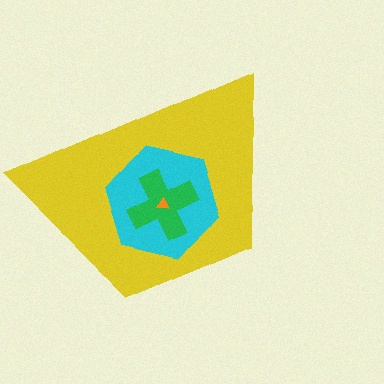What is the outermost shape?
The yellow trapezoid.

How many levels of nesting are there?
4.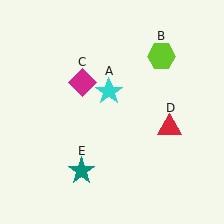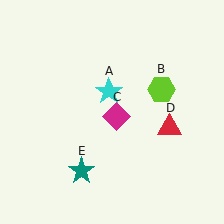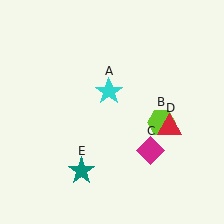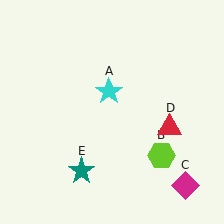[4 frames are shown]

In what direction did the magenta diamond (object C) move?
The magenta diamond (object C) moved down and to the right.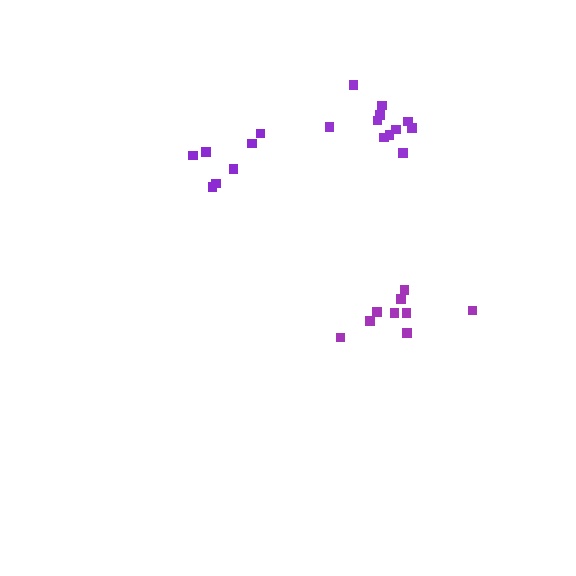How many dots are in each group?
Group 1: 11 dots, Group 2: 9 dots, Group 3: 7 dots (27 total).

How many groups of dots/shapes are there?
There are 3 groups.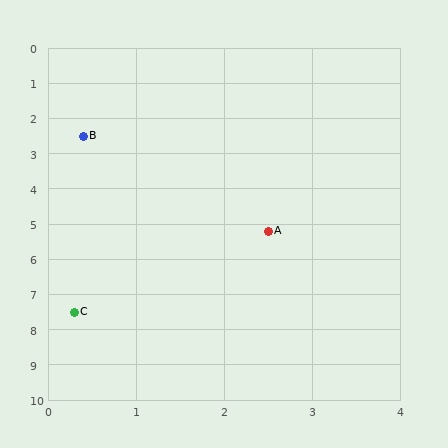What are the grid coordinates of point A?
Point A is at approximately (2.5, 5.2).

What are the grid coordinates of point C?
Point C is at approximately (0.3, 7.5).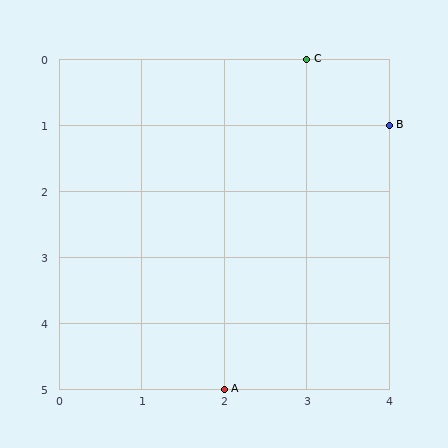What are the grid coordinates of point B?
Point B is at grid coordinates (4, 1).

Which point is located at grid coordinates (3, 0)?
Point C is at (3, 0).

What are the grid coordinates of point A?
Point A is at grid coordinates (2, 5).